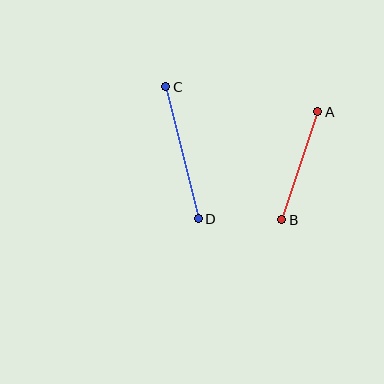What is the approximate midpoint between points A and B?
The midpoint is at approximately (300, 166) pixels.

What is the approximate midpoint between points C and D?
The midpoint is at approximately (182, 153) pixels.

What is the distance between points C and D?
The distance is approximately 136 pixels.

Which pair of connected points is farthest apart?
Points C and D are farthest apart.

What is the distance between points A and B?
The distance is approximately 114 pixels.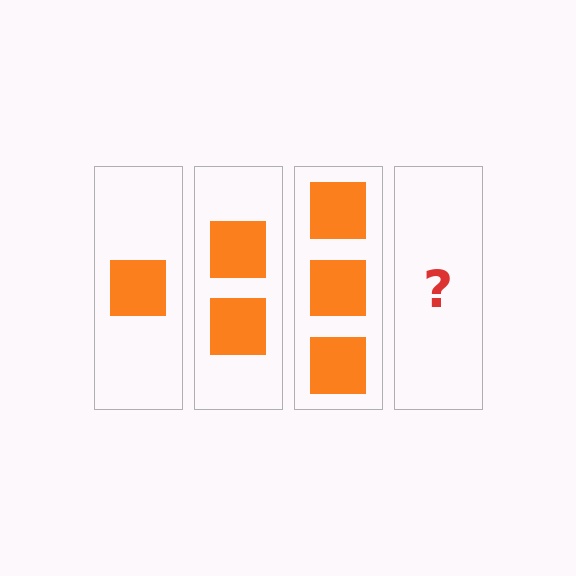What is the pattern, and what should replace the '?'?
The pattern is that each step adds one more square. The '?' should be 4 squares.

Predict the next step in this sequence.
The next step is 4 squares.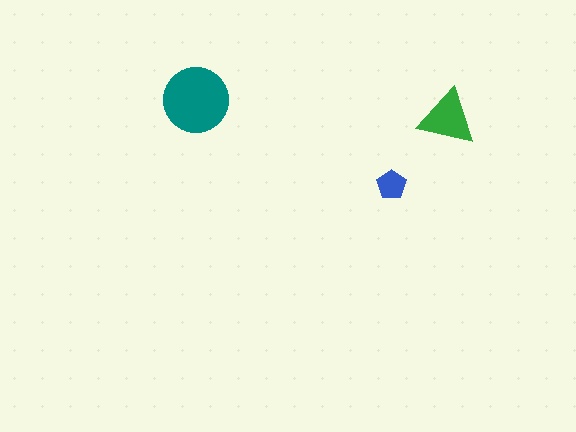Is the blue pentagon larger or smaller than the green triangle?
Smaller.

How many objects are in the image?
There are 3 objects in the image.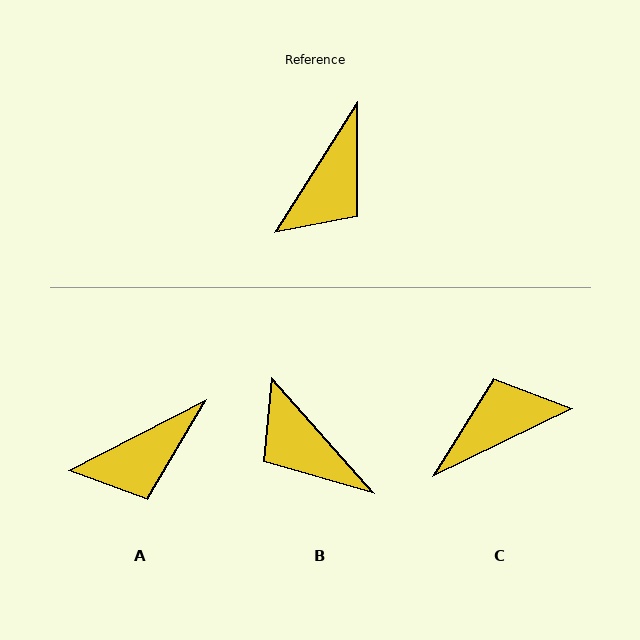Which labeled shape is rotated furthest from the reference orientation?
C, about 148 degrees away.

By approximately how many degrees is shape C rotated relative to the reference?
Approximately 148 degrees counter-clockwise.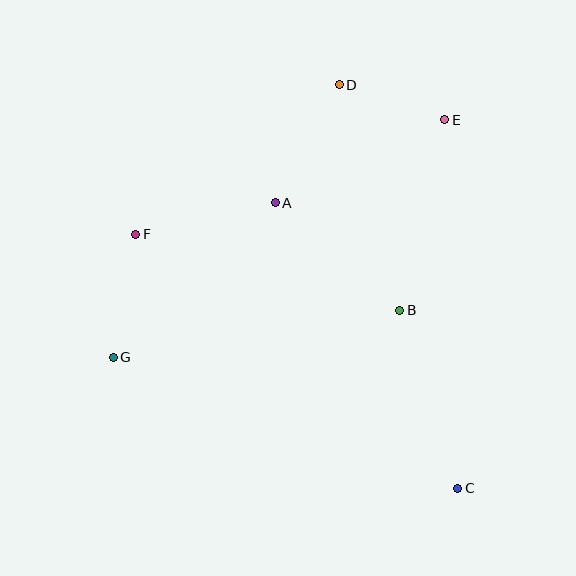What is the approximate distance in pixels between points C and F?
The distance between C and F is approximately 410 pixels.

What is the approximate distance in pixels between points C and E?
The distance between C and E is approximately 368 pixels.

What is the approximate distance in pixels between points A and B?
The distance between A and B is approximately 165 pixels.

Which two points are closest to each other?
Points D and E are closest to each other.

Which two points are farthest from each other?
Points C and D are farthest from each other.